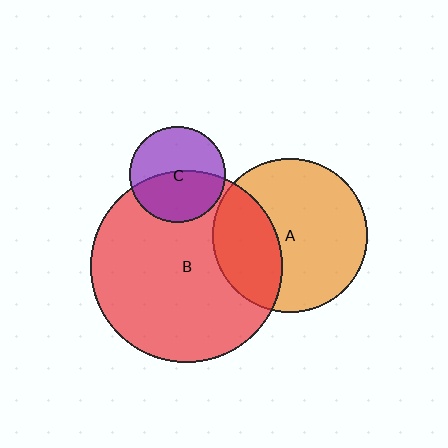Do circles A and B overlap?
Yes.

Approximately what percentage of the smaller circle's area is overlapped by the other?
Approximately 35%.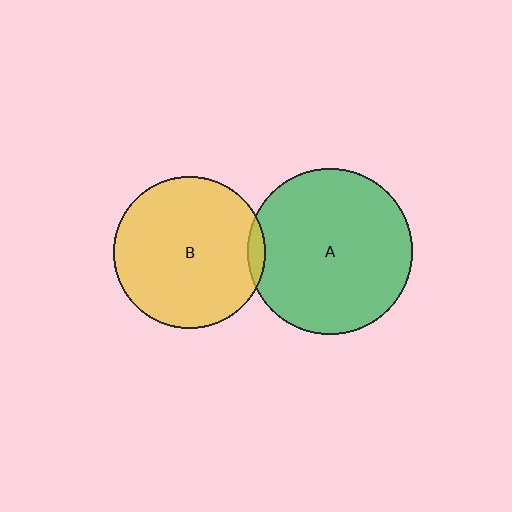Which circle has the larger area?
Circle A (green).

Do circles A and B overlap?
Yes.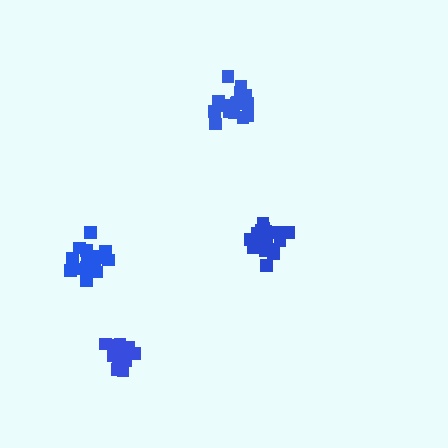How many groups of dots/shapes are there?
There are 4 groups.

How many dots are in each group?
Group 1: 20 dots, Group 2: 18 dots, Group 3: 15 dots, Group 4: 20 dots (73 total).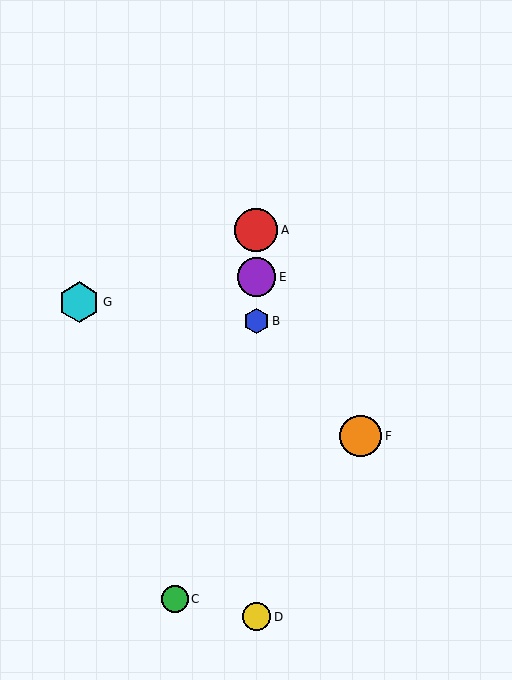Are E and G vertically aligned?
No, E is at x≈256 and G is at x≈79.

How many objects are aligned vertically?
4 objects (A, B, D, E) are aligned vertically.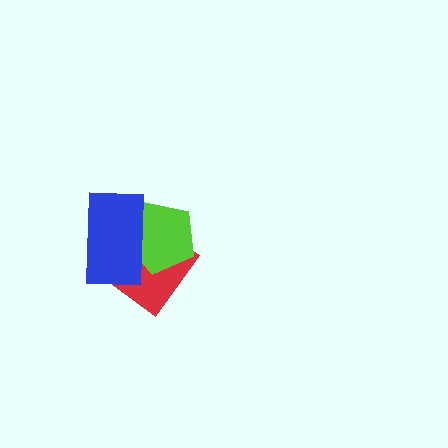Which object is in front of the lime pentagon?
The blue rectangle is in front of the lime pentagon.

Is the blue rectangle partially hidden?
No, no other shape covers it.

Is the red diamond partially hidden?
Yes, it is partially covered by another shape.